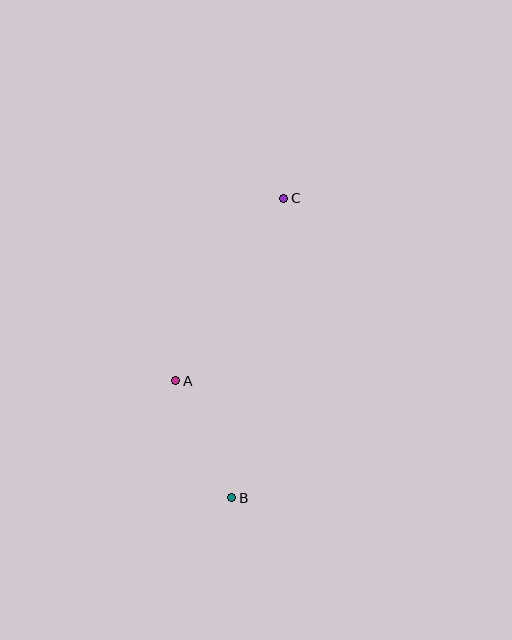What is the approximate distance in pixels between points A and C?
The distance between A and C is approximately 212 pixels.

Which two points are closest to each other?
Points A and B are closest to each other.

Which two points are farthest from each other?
Points B and C are farthest from each other.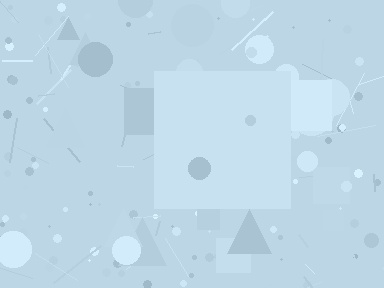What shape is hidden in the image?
A square is hidden in the image.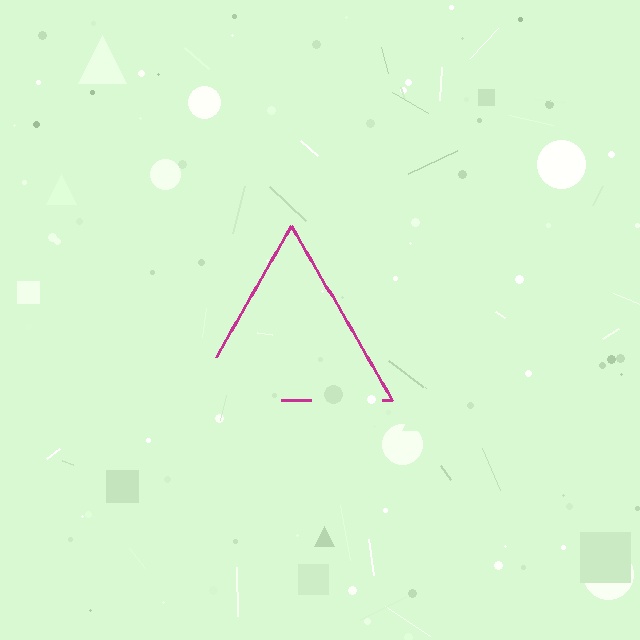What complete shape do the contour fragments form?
The contour fragments form a triangle.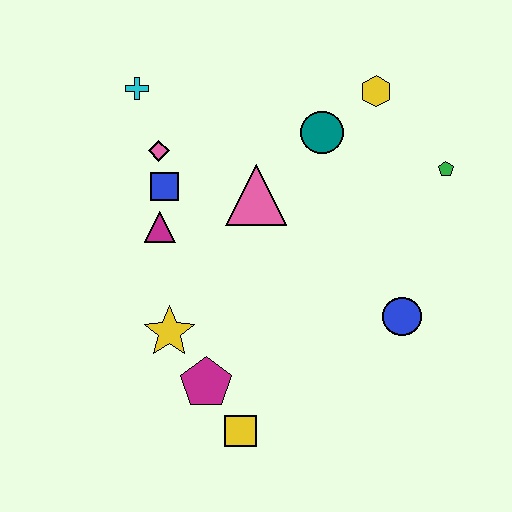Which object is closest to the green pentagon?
The yellow hexagon is closest to the green pentagon.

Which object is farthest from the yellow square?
The yellow hexagon is farthest from the yellow square.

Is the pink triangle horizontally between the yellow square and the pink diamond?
No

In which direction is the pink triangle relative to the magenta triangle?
The pink triangle is to the right of the magenta triangle.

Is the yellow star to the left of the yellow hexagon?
Yes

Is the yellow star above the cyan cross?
No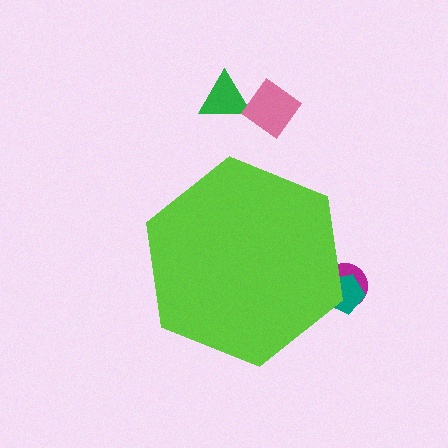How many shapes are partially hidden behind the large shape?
2 shapes are partially hidden.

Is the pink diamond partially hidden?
No, the pink diamond is fully visible.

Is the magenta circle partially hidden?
Yes, the magenta circle is partially hidden behind the lime hexagon.